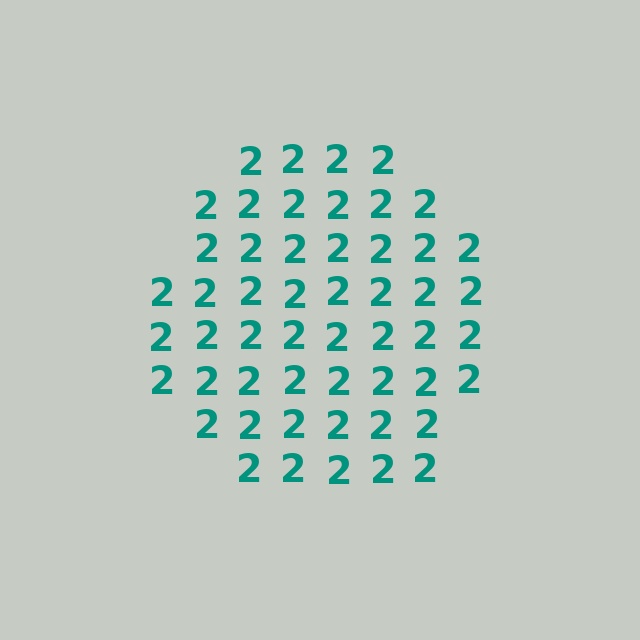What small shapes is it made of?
It is made of small digit 2's.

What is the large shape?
The large shape is a hexagon.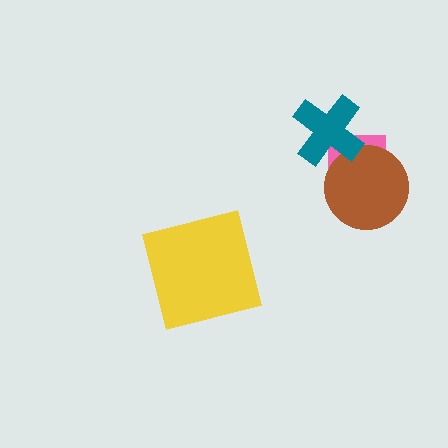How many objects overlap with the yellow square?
0 objects overlap with the yellow square.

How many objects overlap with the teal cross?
2 objects overlap with the teal cross.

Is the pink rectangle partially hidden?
Yes, it is partially covered by another shape.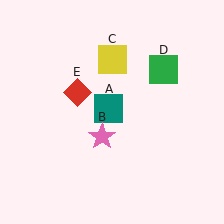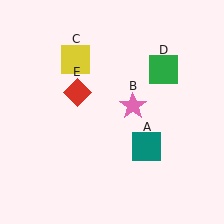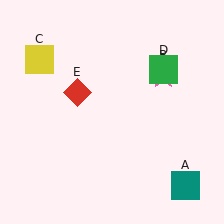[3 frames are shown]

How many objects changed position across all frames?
3 objects changed position: teal square (object A), pink star (object B), yellow square (object C).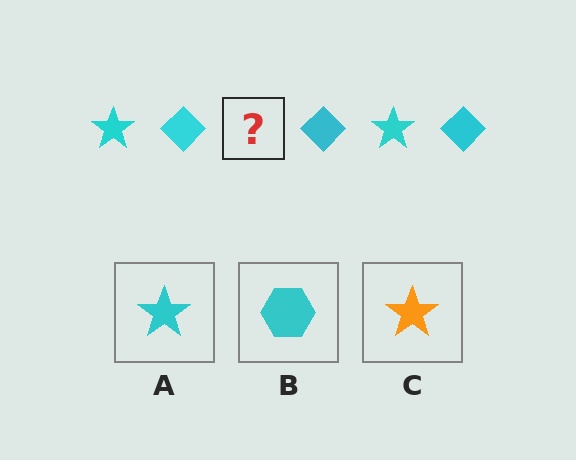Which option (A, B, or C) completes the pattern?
A.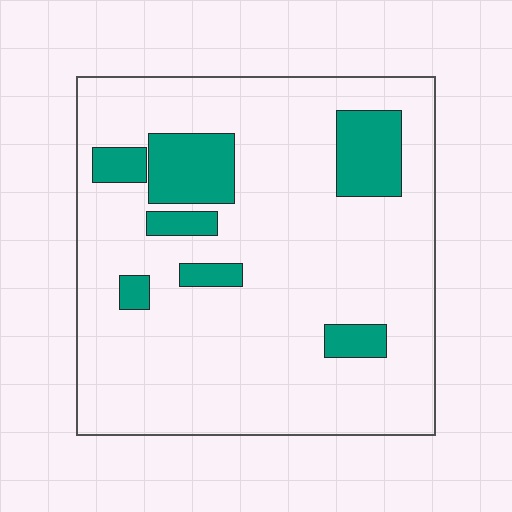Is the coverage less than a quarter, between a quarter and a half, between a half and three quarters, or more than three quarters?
Less than a quarter.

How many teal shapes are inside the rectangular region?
7.